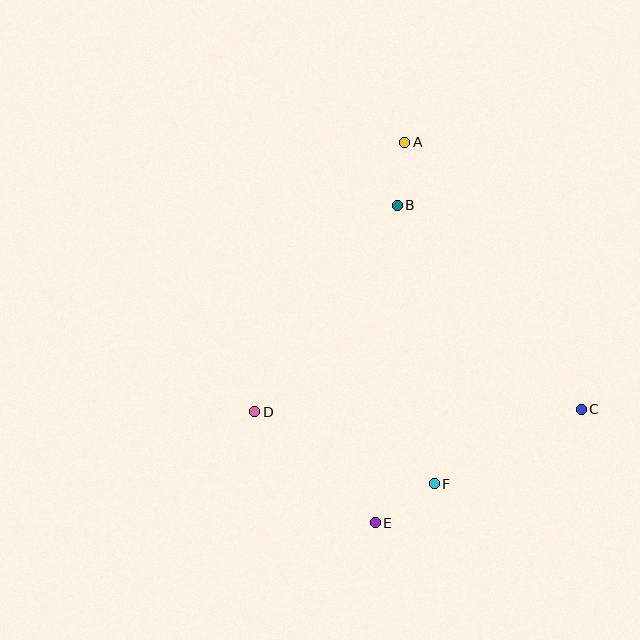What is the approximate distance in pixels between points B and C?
The distance between B and C is approximately 274 pixels.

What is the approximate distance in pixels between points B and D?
The distance between B and D is approximately 251 pixels.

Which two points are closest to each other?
Points A and B are closest to each other.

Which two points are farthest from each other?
Points A and E are farthest from each other.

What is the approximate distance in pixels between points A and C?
The distance between A and C is approximately 320 pixels.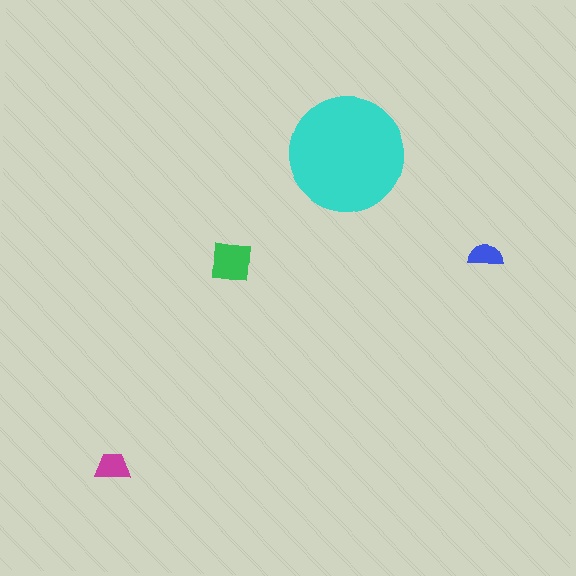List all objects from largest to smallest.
The cyan circle, the green square, the magenta trapezoid, the blue semicircle.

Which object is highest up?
The cyan circle is topmost.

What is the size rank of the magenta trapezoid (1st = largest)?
3rd.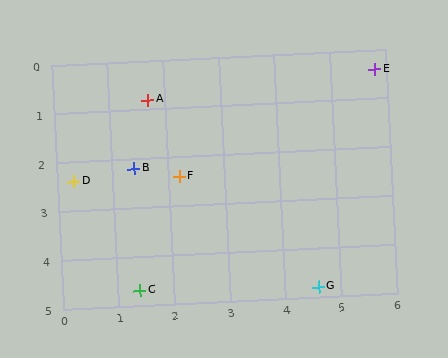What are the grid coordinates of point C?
Point C is at approximately (1.4, 4.7).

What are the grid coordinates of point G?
Point G is at approximately (4.6, 4.8).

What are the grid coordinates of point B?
Point B is at approximately (1.4, 2.2).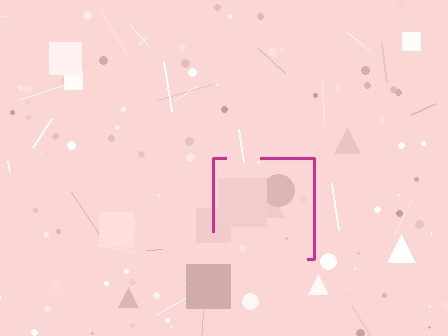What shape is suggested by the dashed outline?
The dashed outline suggests a square.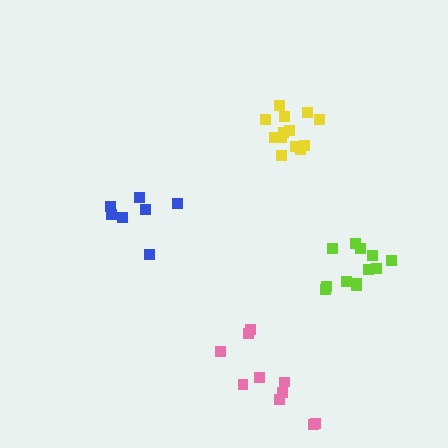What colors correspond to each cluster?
The clusters are colored: blue, pink, lime, yellow.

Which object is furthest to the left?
The blue cluster is leftmost.